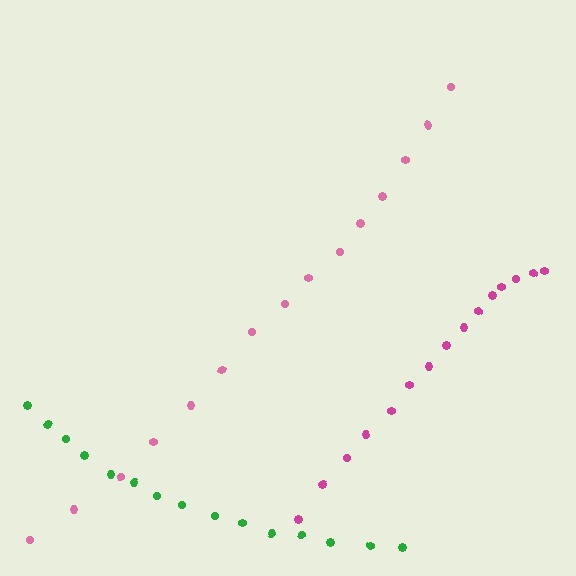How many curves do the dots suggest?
There are 3 distinct paths.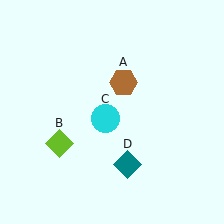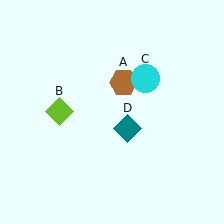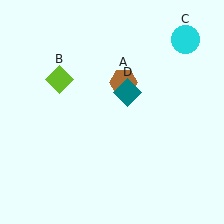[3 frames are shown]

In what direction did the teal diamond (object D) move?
The teal diamond (object D) moved up.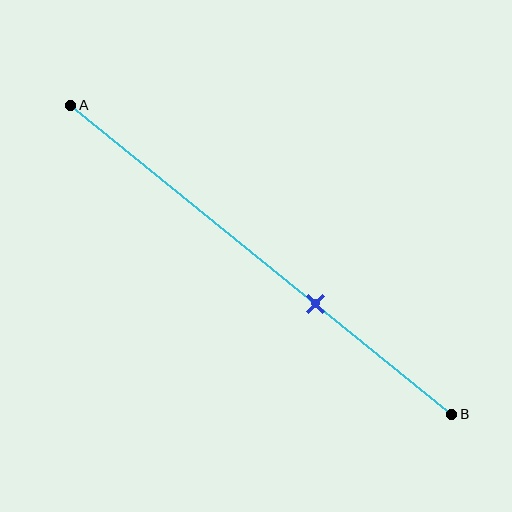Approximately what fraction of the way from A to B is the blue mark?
The blue mark is approximately 65% of the way from A to B.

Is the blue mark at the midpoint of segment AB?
No, the mark is at about 65% from A, not at the 50% midpoint.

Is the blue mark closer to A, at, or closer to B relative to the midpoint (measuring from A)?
The blue mark is closer to point B than the midpoint of segment AB.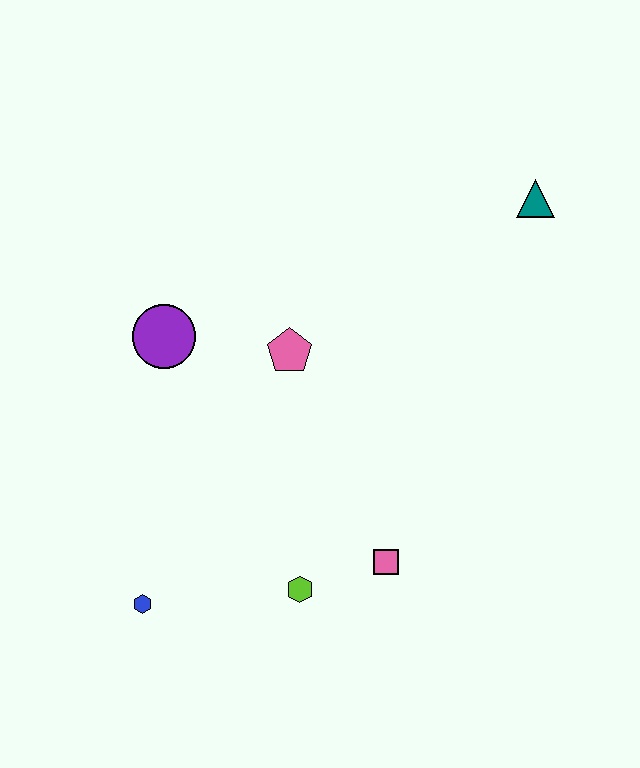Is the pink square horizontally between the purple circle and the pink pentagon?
No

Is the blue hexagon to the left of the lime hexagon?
Yes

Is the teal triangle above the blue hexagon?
Yes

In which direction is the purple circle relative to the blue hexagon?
The purple circle is above the blue hexagon.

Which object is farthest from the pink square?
The teal triangle is farthest from the pink square.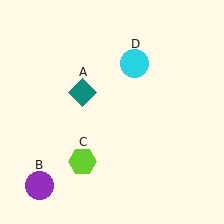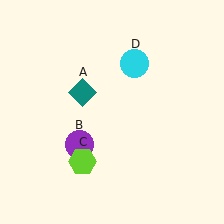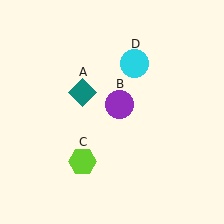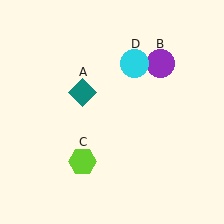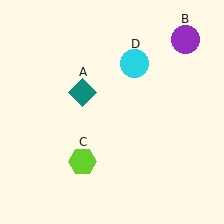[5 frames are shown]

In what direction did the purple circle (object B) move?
The purple circle (object B) moved up and to the right.